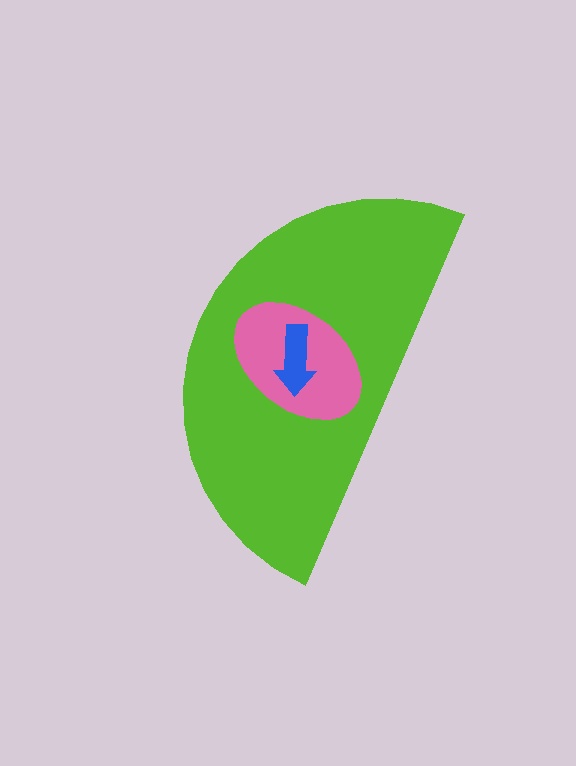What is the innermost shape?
The blue arrow.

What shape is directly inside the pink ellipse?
The blue arrow.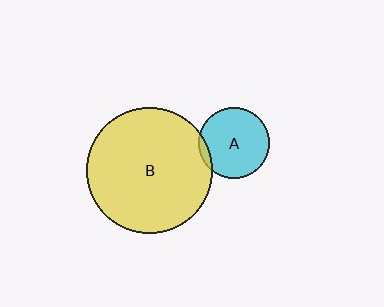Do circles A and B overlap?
Yes.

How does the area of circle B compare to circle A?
Approximately 3.2 times.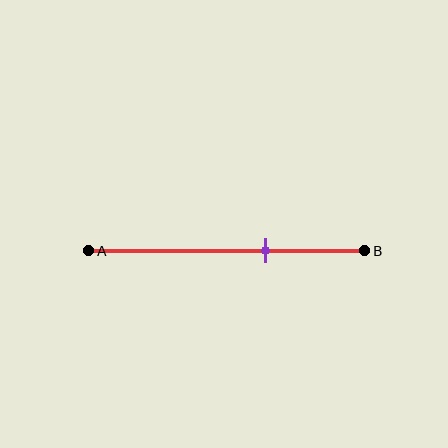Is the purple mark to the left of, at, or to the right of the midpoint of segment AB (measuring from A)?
The purple mark is to the right of the midpoint of segment AB.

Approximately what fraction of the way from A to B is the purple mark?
The purple mark is approximately 65% of the way from A to B.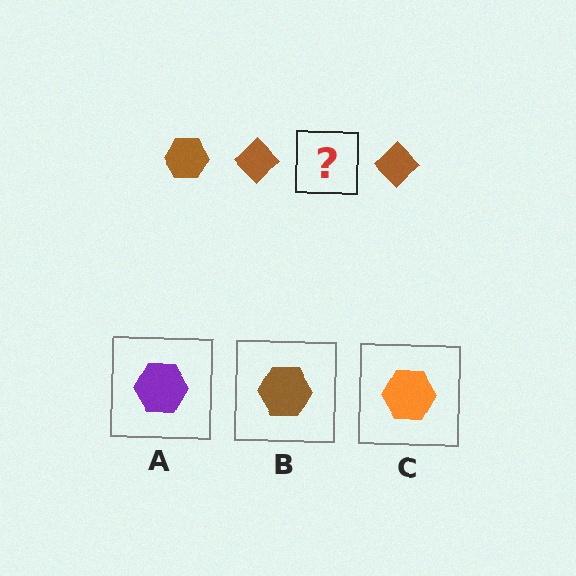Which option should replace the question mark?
Option B.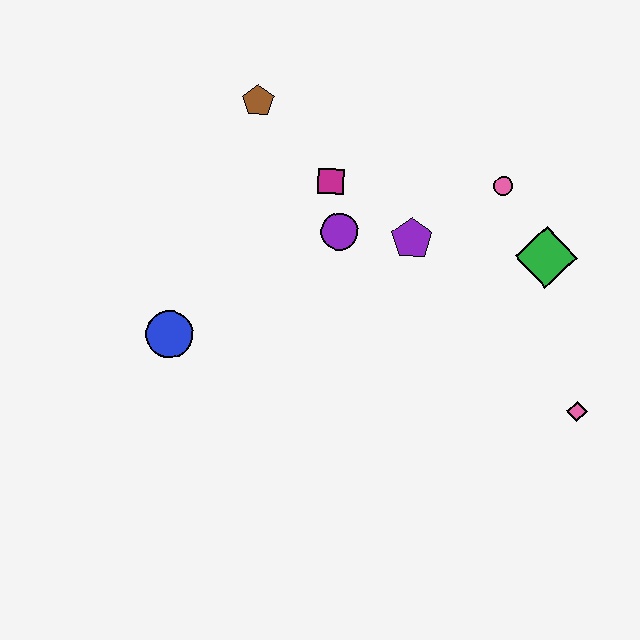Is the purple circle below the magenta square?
Yes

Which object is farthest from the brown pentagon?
The pink diamond is farthest from the brown pentagon.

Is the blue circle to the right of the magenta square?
No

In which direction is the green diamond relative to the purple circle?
The green diamond is to the right of the purple circle.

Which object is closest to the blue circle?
The purple circle is closest to the blue circle.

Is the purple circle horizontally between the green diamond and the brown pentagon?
Yes